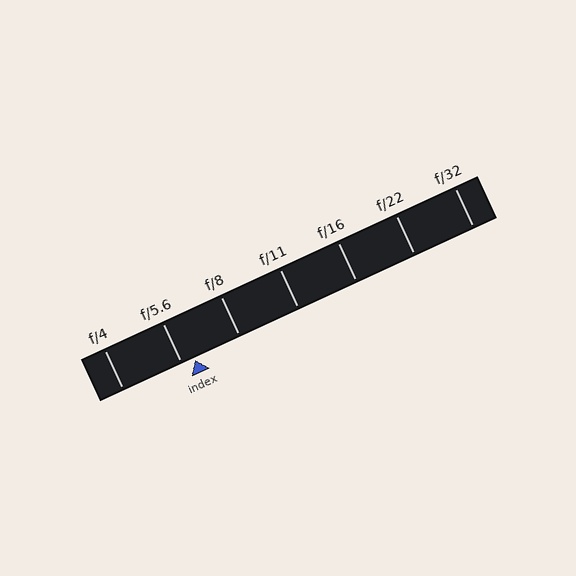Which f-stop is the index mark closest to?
The index mark is closest to f/5.6.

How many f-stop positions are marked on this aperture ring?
There are 7 f-stop positions marked.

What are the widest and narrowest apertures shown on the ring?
The widest aperture shown is f/4 and the narrowest is f/32.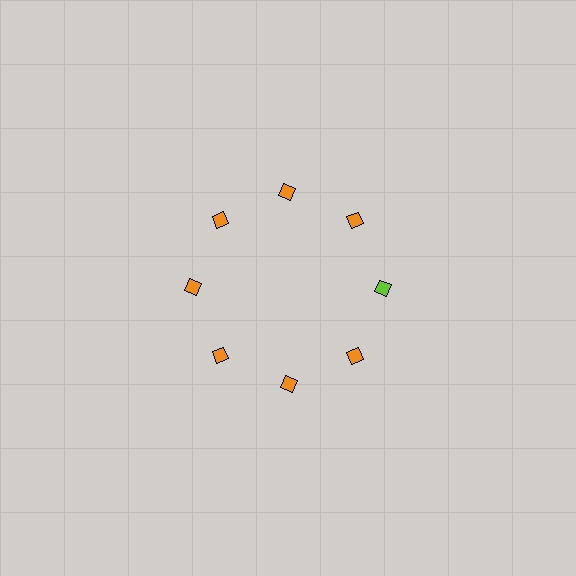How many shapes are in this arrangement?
There are 8 shapes arranged in a ring pattern.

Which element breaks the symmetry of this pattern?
The lime diamond at roughly the 3 o'clock position breaks the symmetry. All other shapes are orange diamonds.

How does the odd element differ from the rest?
It has a different color: lime instead of orange.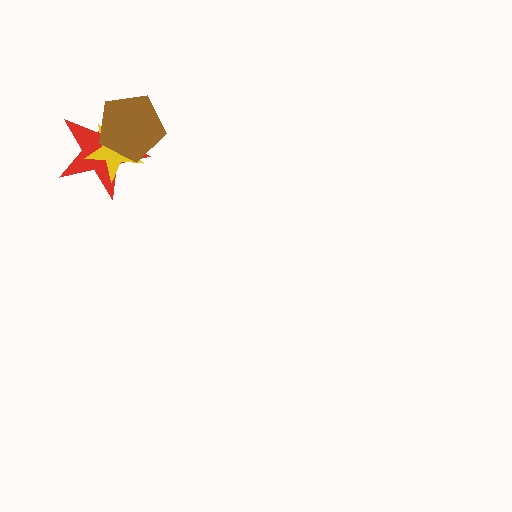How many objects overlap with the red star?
2 objects overlap with the red star.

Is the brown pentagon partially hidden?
No, no other shape covers it.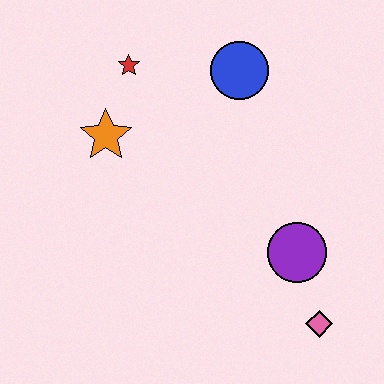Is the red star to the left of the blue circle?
Yes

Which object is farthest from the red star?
The pink diamond is farthest from the red star.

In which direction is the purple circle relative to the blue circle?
The purple circle is below the blue circle.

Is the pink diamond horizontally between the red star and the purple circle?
No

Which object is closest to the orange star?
The red star is closest to the orange star.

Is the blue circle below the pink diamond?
No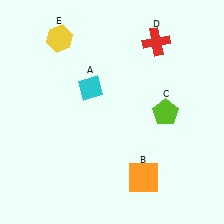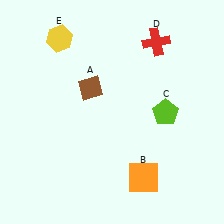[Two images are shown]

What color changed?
The diamond (A) changed from cyan in Image 1 to brown in Image 2.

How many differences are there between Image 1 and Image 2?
There is 1 difference between the two images.